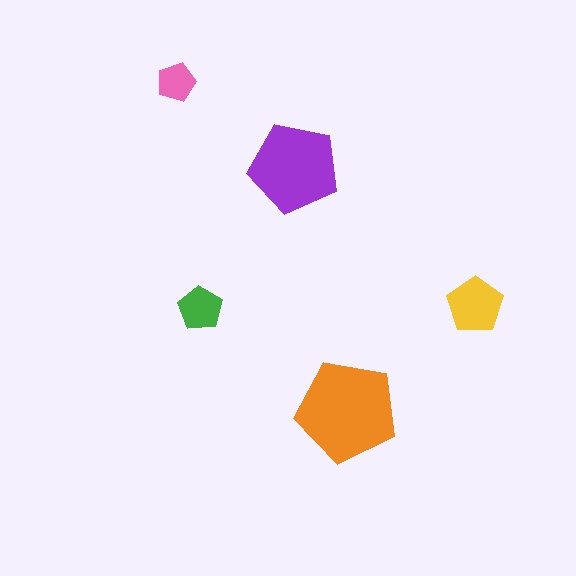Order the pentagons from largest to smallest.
the orange one, the purple one, the yellow one, the green one, the pink one.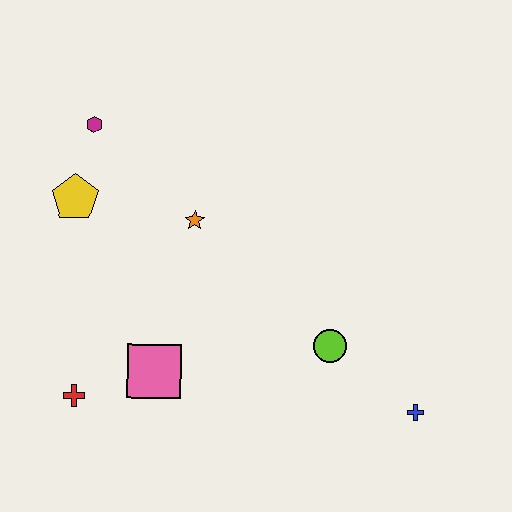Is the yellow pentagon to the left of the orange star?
Yes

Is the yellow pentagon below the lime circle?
No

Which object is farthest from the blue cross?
The magenta hexagon is farthest from the blue cross.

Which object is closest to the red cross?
The pink square is closest to the red cross.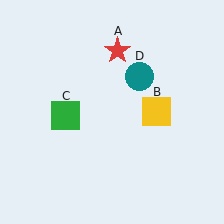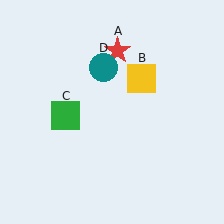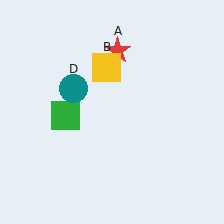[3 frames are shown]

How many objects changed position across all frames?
2 objects changed position: yellow square (object B), teal circle (object D).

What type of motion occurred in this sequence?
The yellow square (object B), teal circle (object D) rotated counterclockwise around the center of the scene.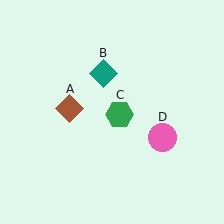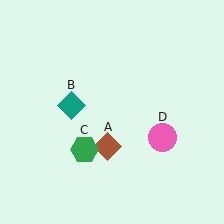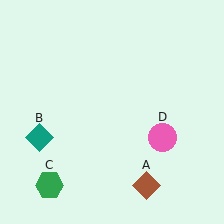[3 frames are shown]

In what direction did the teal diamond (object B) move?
The teal diamond (object B) moved down and to the left.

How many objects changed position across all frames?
3 objects changed position: brown diamond (object A), teal diamond (object B), green hexagon (object C).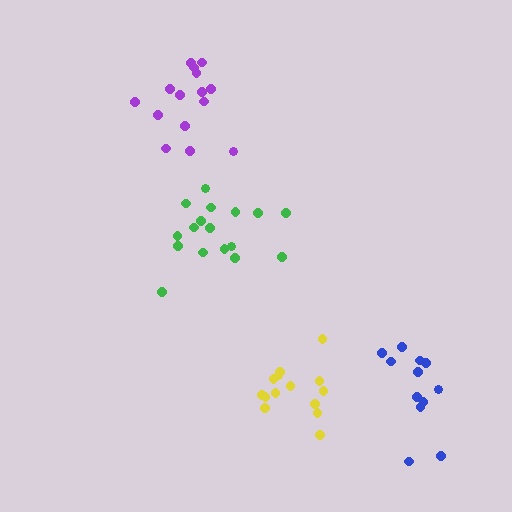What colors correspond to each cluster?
The clusters are colored: blue, green, yellow, purple.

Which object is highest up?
The purple cluster is topmost.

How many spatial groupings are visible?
There are 4 spatial groupings.